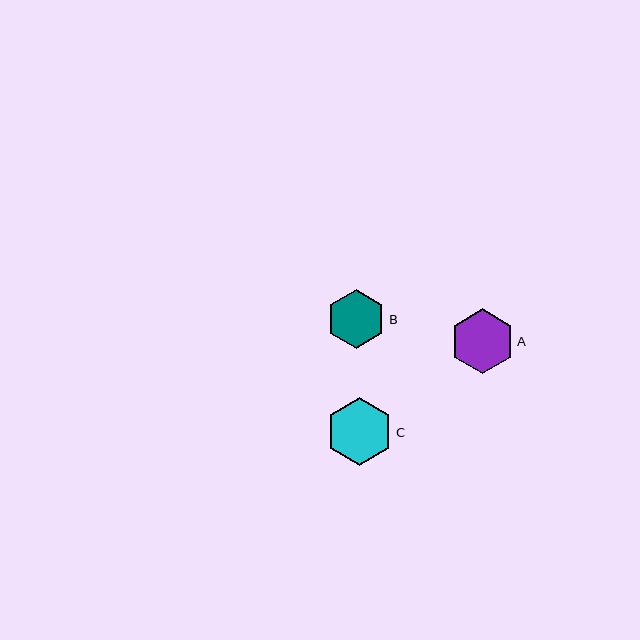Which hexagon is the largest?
Hexagon C is the largest with a size of approximately 68 pixels.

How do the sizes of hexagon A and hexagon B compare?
Hexagon A and hexagon B are approximately the same size.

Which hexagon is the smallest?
Hexagon B is the smallest with a size of approximately 59 pixels.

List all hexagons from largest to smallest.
From largest to smallest: C, A, B.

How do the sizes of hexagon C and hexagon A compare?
Hexagon C and hexagon A are approximately the same size.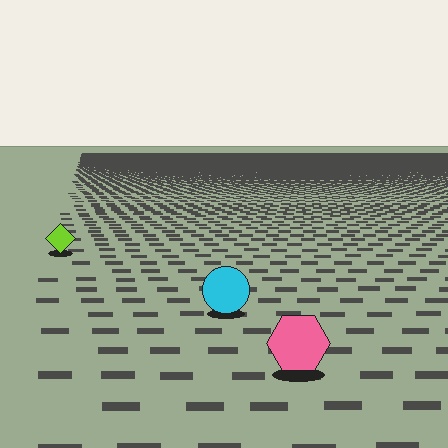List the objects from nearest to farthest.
From nearest to farthest: the pink hexagon, the cyan circle, the lime diamond.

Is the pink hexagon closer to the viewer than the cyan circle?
Yes. The pink hexagon is closer — you can tell from the texture gradient: the ground texture is coarser near it.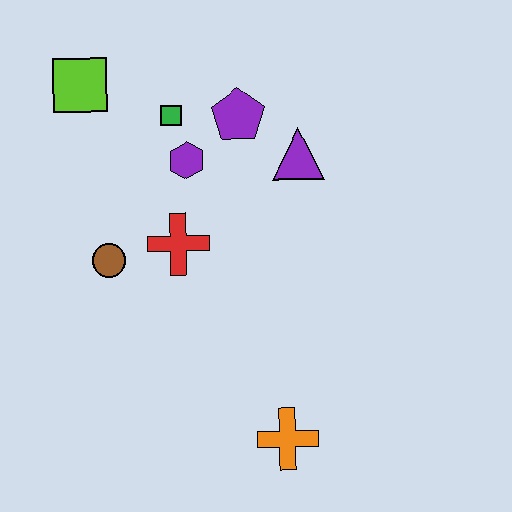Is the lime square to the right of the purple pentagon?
No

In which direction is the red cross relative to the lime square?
The red cross is below the lime square.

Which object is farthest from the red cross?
The orange cross is farthest from the red cross.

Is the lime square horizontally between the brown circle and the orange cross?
No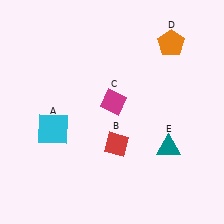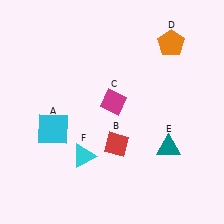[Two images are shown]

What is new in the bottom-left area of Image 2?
A cyan triangle (F) was added in the bottom-left area of Image 2.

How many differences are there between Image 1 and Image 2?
There is 1 difference between the two images.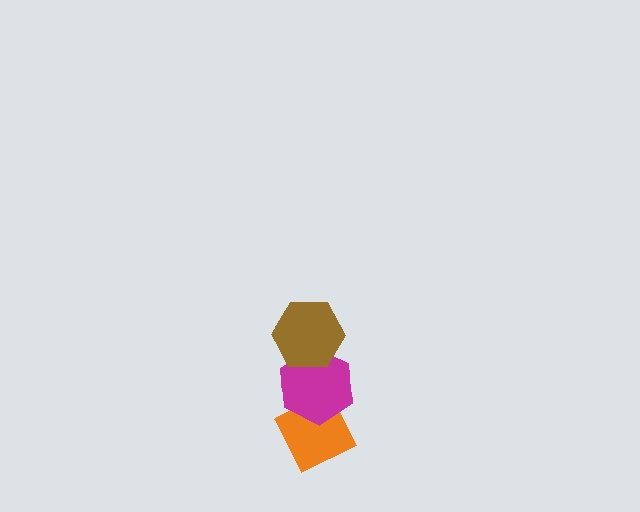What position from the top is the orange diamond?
The orange diamond is 3rd from the top.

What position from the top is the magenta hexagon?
The magenta hexagon is 2nd from the top.